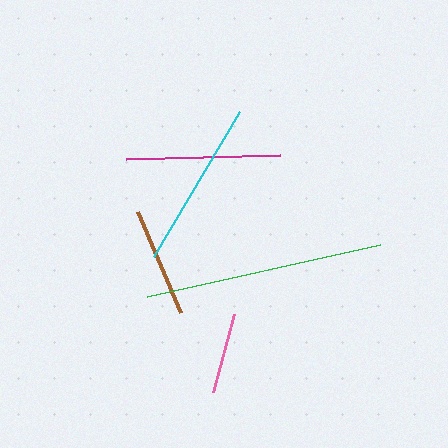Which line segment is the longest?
The green line is the longest at approximately 239 pixels.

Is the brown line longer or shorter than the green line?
The green line is longer than the brown line.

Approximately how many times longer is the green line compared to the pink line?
The green line is approximately 3.0 times the length of the pink line.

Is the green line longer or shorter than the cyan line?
The green line is longer than the cyan line.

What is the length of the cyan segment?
The cyan segment is approximately 169 pixels long.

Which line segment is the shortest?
The pink line is the shortest at approximately 80 pixels.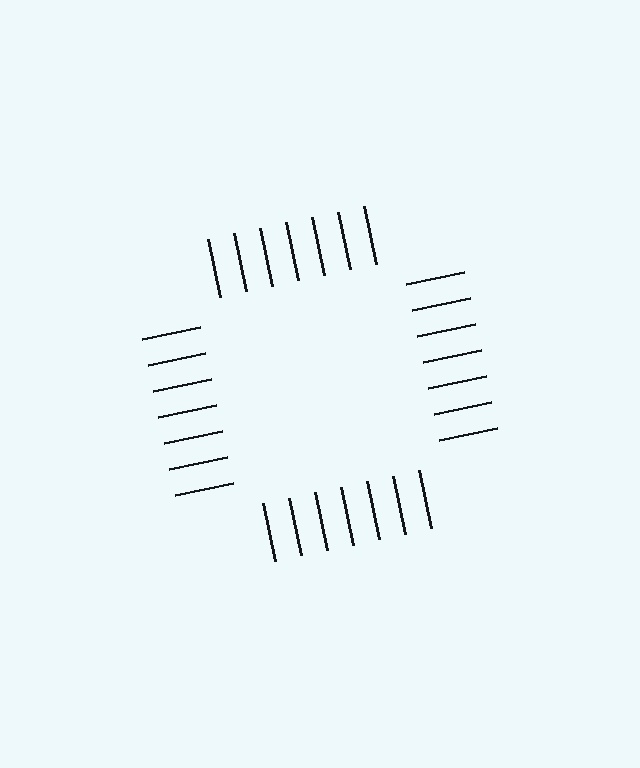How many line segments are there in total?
28 — 7 along each of the 4 edges.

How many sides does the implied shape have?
4 sides — the line-ends trace a square.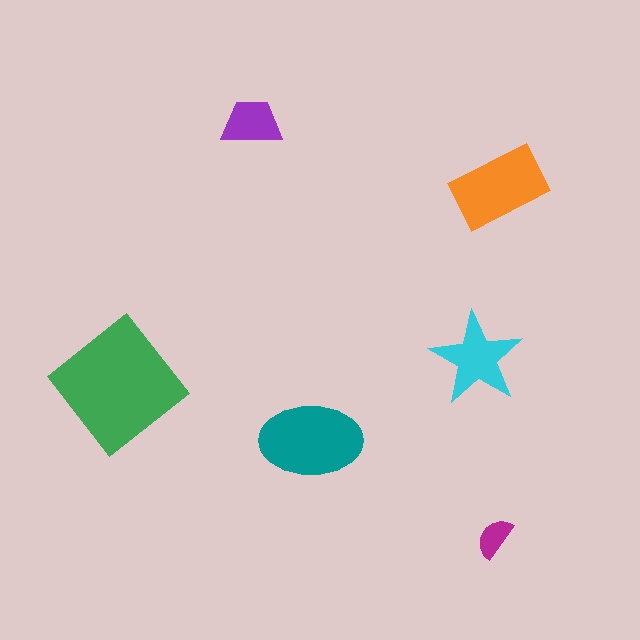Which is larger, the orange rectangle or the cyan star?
The orange rectangle.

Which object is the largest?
The green diamond.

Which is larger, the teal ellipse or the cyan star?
The teal ellipse.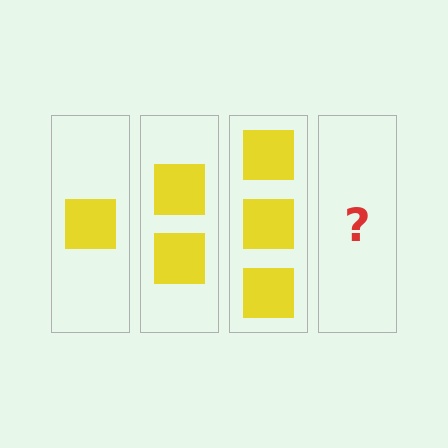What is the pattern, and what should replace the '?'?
The pattern is that each step adds one more square. The '?' should be 4 squares.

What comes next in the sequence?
The next element should be 4 squares.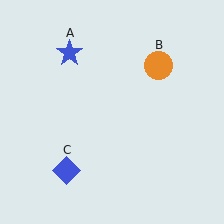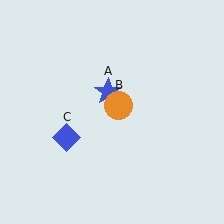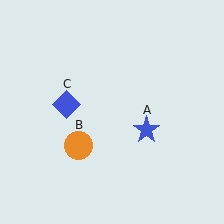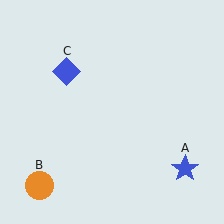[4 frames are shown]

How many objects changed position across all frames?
3 objects changed position: blue star (object A), orange circle (object B), blue diamond (object C).